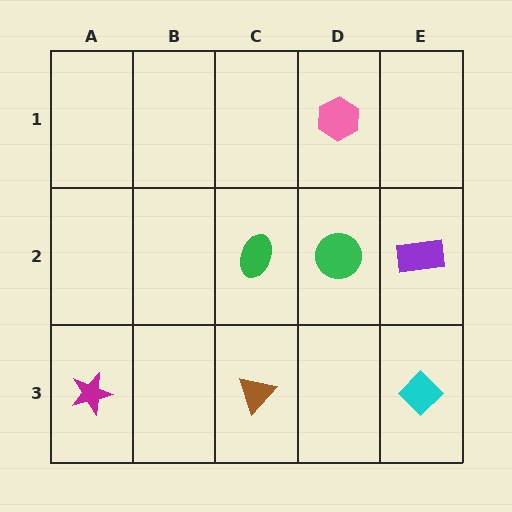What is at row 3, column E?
A cyan diamond.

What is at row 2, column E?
A purple rectangle.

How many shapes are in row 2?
3 shapes.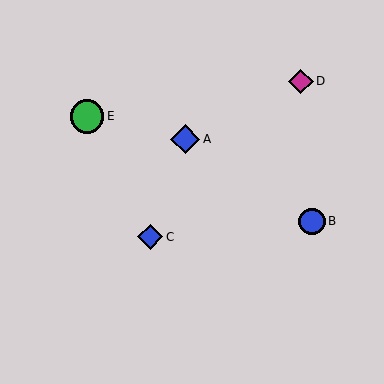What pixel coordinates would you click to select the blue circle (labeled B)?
Click at (312, 221) to select the blue circle B.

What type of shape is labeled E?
Shape E is a green circle.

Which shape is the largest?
The green circle (labeled E) is the largest.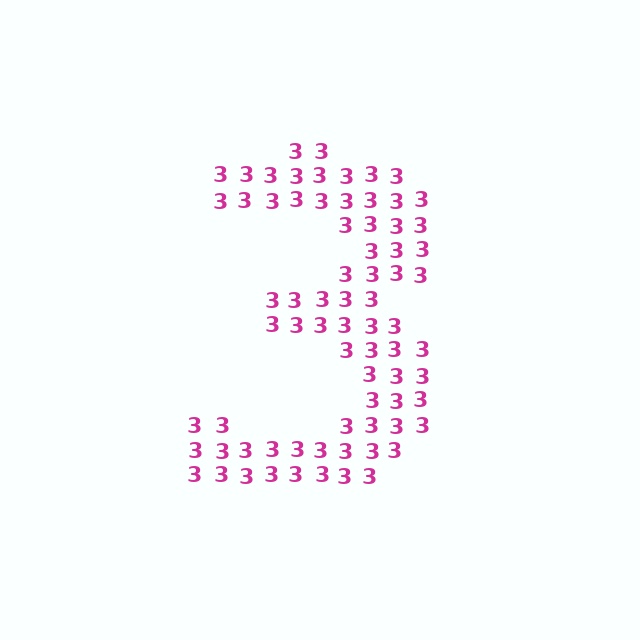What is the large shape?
The large shape is the digit 3.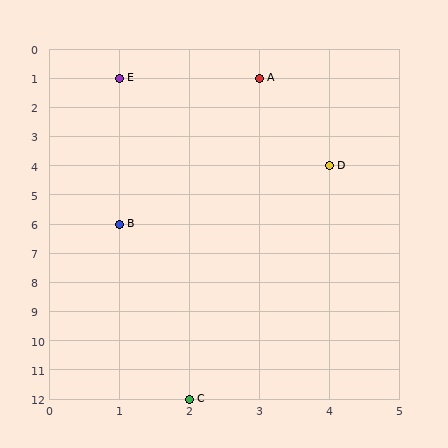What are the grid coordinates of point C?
Point C is at grid coordinates (2, 12).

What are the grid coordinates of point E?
Point E is at grid coordinates (1, 1).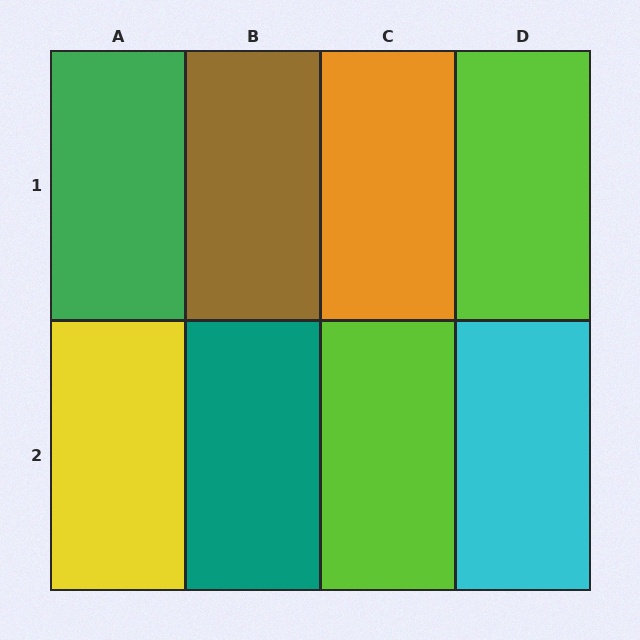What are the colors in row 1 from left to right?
Green, brown, orange, lime.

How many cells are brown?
1 cell is brown.